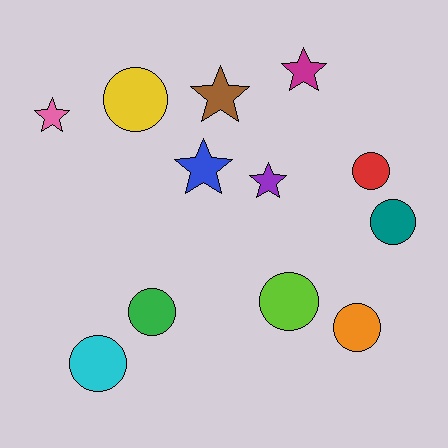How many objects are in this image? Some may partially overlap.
There are 12 objects.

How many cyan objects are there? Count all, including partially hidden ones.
There is 1 cyan object.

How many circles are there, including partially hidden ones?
There are 7 circles.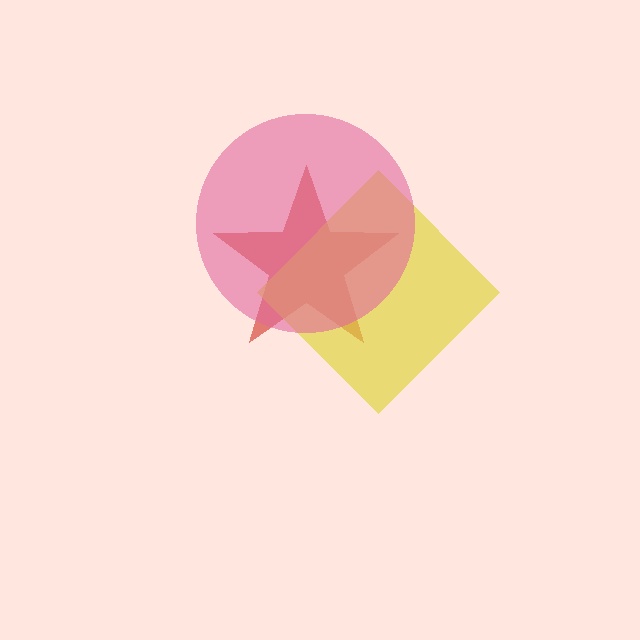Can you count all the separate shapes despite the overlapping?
Yes, there are 3 separate shapes.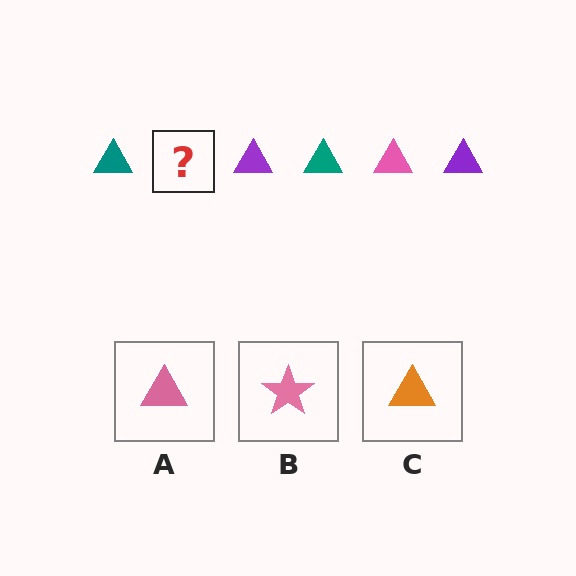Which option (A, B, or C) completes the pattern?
A.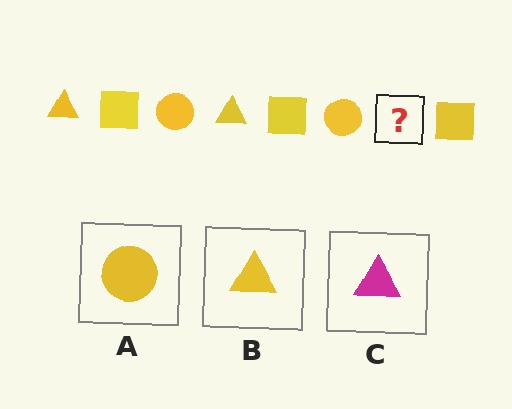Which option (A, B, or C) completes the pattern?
B.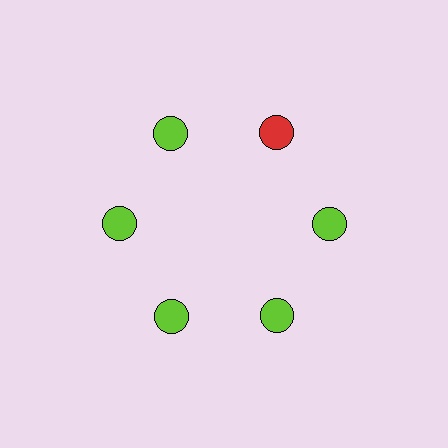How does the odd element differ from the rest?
It has a different color: red instead of lime.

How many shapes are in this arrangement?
There are 6 shapes arranged in a ring pattern.